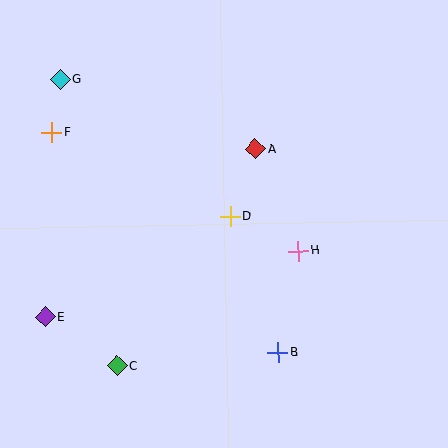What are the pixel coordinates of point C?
Point C is at (117, 366).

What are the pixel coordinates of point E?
Point E is at (45, 317).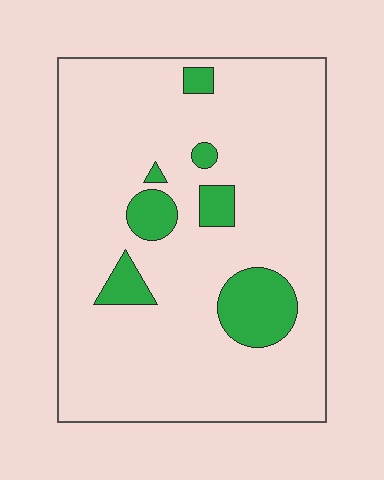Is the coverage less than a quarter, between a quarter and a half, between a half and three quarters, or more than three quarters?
Less than a quarter.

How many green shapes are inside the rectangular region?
7.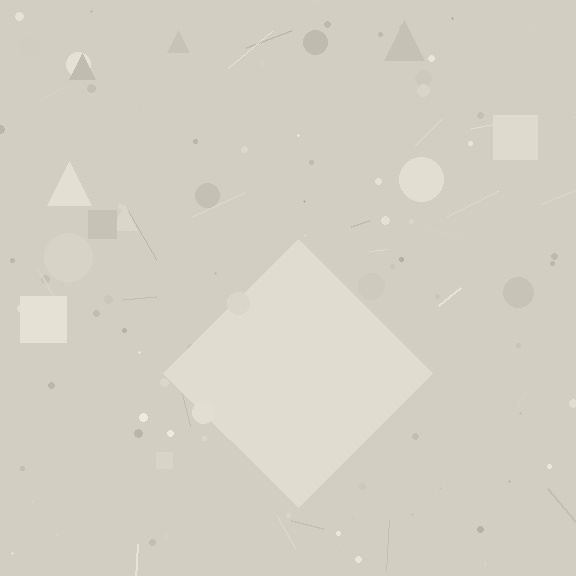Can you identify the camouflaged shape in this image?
The camouflaged shape is a diamond.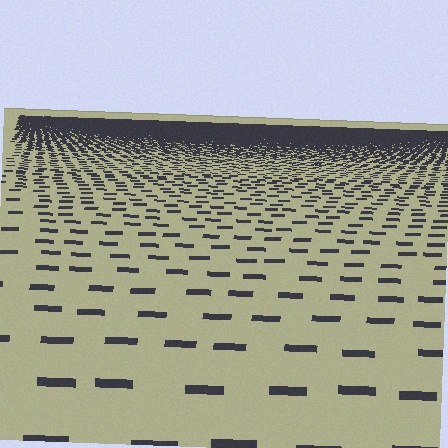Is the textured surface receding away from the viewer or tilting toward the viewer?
The surface is receding away from the viewer. Texture elements get smaller and denser toward the top.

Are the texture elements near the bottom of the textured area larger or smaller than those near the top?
Larger. Near the bottom, elements are closer to the viewer and appear at a bigger on-screen size.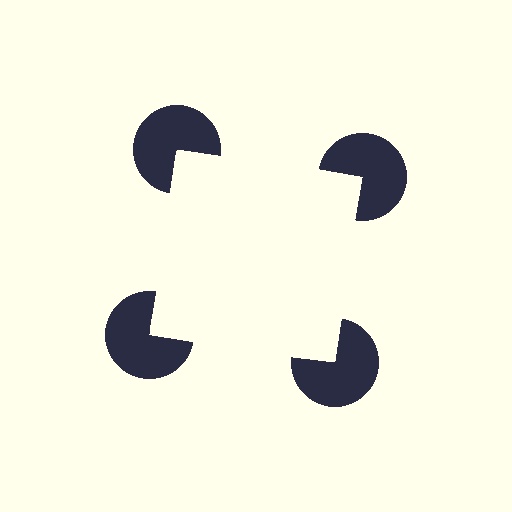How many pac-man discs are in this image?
There are 4 — one at each vertex of the illusory square.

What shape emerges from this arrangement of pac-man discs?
An illusory square — its edges are inferred from the aligned wedge cuts in the pac-man discs, not physically drawn.